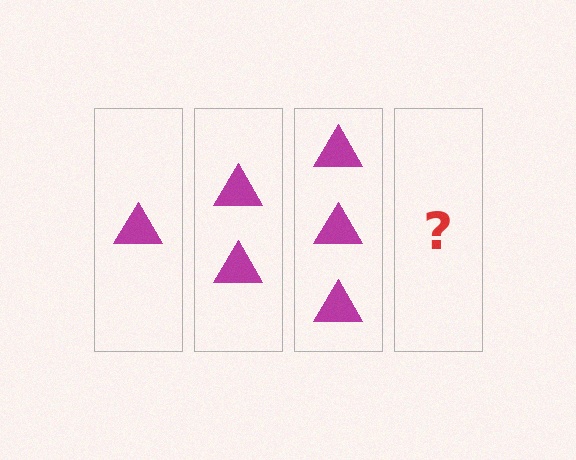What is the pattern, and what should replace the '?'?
The pattern is that each step adds one more triangle. The '?' should be 4 triangles.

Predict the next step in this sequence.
The next step is 4 triangles.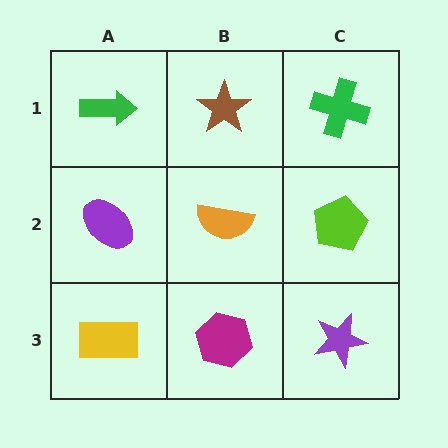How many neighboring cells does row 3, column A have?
2.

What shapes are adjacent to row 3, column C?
A lime pentagon (row 2, column C), a magenta hexagon (row 3, column B).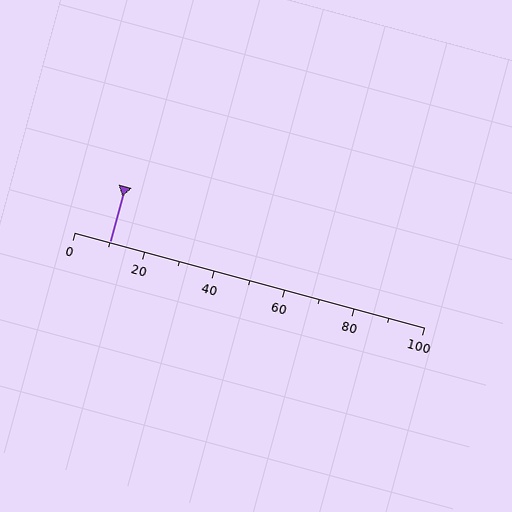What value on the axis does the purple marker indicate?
The marker indicates approximately 10.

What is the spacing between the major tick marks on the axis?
The major ticks are spaced 20 apart.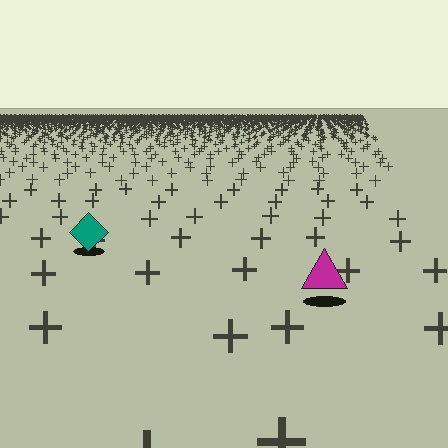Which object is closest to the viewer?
The magenta triangle is closest. The texture marks near it are larger and more spread out.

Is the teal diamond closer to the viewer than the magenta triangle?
No. The magenta triangle is closer — you can tell from the texture gradient: the ground texture is coarser near it.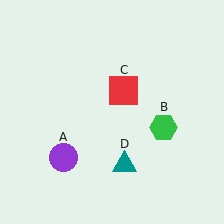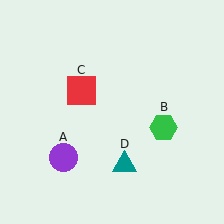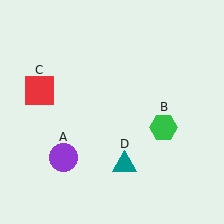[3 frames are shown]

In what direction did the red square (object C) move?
The red square (object C) moved left.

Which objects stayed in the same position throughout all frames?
Purple circle (object A) and green hexagon (object B) and teal triangle (object D) remained stationary.